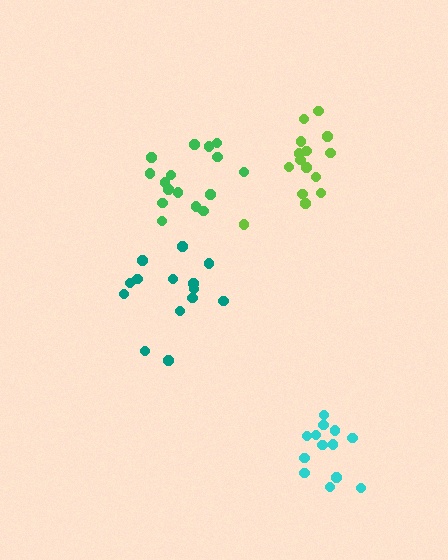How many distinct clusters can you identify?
There are 4 distinct clusters.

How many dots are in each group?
Group 1: 13 dots, Group 2: 15 dots, Group 3: 14 dots, Group 4: 16 dots (58 total).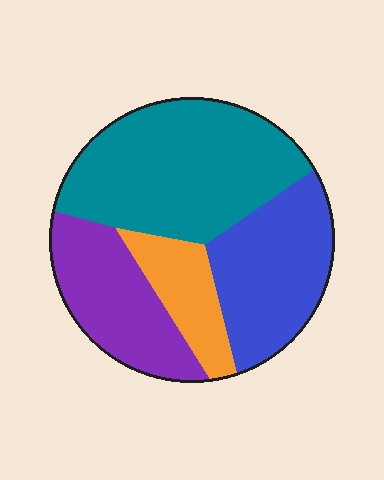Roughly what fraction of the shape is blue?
Blue covers 26% of the shape.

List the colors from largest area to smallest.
From largest to smallest: teal, blue, purple, orange.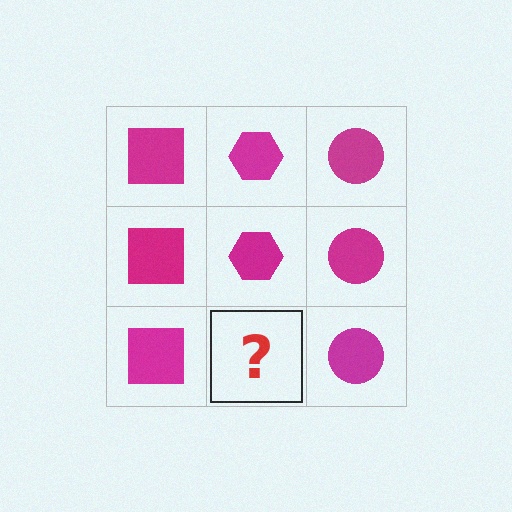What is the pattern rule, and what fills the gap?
The rule is that each column has a consistent shape. The gap should be filled with a magenta hexagon.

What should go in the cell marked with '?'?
The missing cell should contain a magenta hexagon.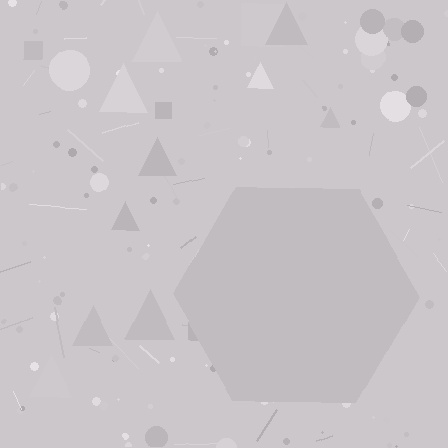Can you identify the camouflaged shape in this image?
The camouflaged shape is a hexagon.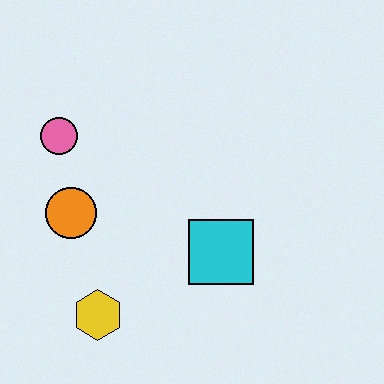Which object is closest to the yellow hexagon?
The orange circle is closest to the yellow hexagon.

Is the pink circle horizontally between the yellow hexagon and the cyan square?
No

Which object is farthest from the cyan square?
The pink circle is farthest from the cyan square.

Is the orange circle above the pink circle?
No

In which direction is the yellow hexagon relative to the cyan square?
The yellow hexagon is to the left of the cyan square.